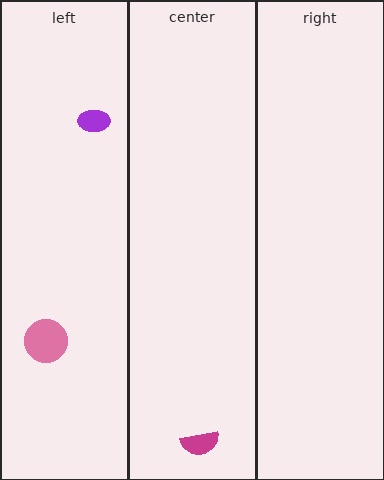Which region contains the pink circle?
The left region.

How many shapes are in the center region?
1.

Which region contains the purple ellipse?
The left region.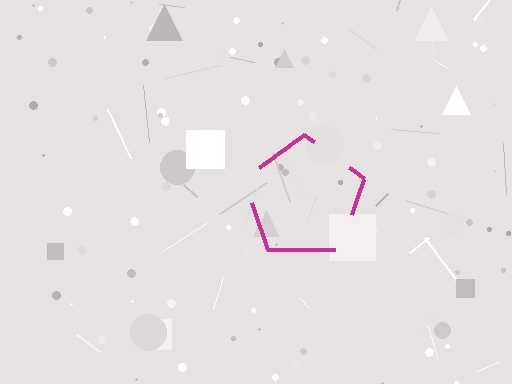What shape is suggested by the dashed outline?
The dashed outline suggests a pentagon.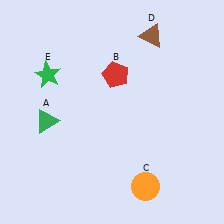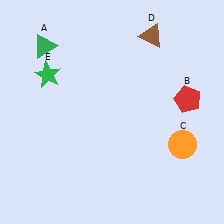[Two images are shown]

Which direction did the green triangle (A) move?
The green triangle (A) moved up.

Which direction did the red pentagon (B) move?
The red pentagon (B) moved right.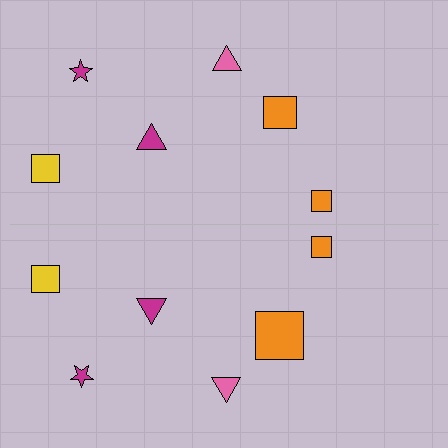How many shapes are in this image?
There are 12 shapes in this image.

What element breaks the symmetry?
The orange square on the bottom side has a different size than its mirror counterpart.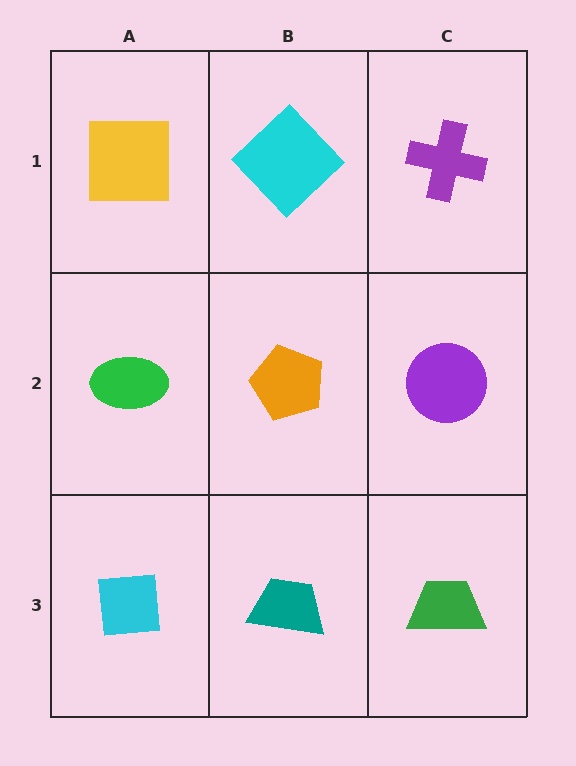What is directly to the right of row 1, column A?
A cyan diamond.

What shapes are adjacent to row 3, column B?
An orange pentagon (row 2, column B), a cyan square (row 3, column A), a green trapezoid (row 3, column C).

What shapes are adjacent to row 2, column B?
A cyan diamond (row 1, column B), a teal trapezoid (row 3, column B), a green ellipse (row 2, column A), a purple circle (row 2, column C).